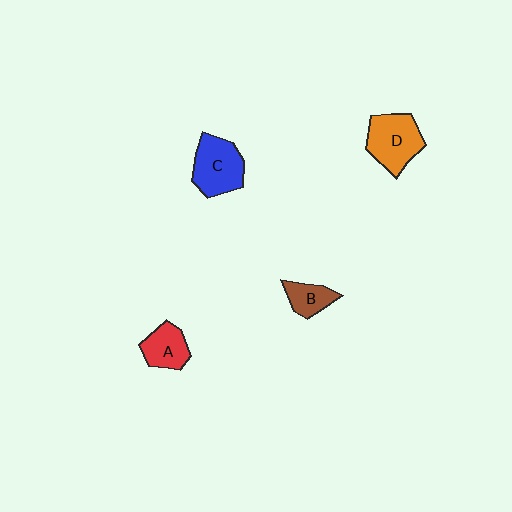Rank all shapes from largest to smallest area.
From largest to smallest: D (orange), C (blue), A (red), B (brown).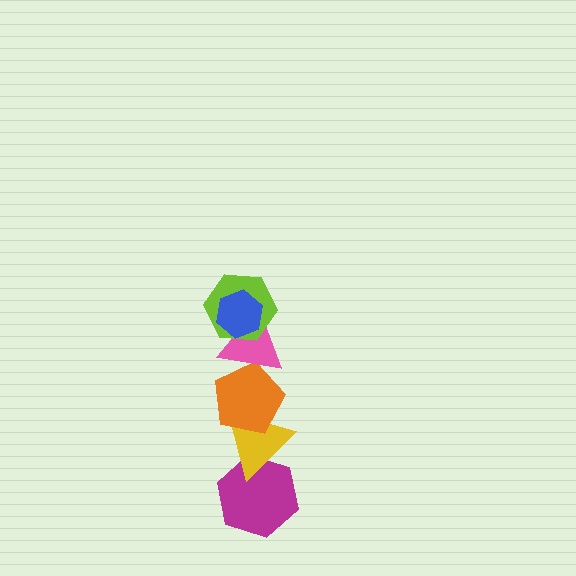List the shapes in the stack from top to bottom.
From top to bottom: the blue hexagon, the lime hexagon, the pink triangle, the orange pentagon, the yellow triangle, the magenta hexagon.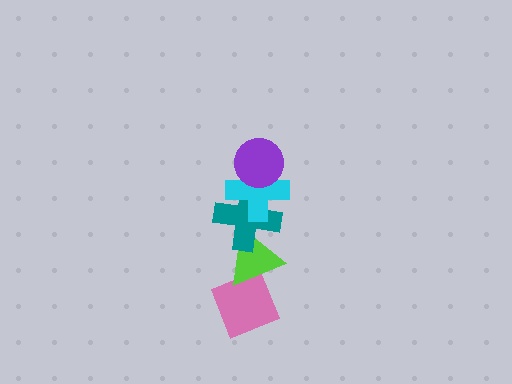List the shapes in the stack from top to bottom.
From top to bottom: the purple circle, the cyan cross, the teal cross, the lime triangle, the pink diamond.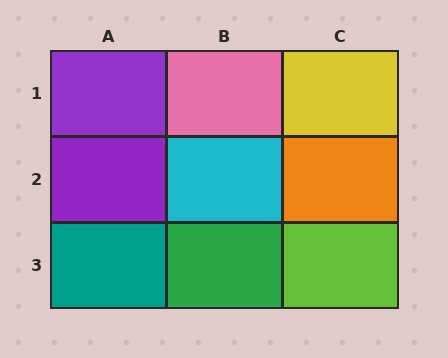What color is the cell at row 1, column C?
Yellow.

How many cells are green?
1 cell is green.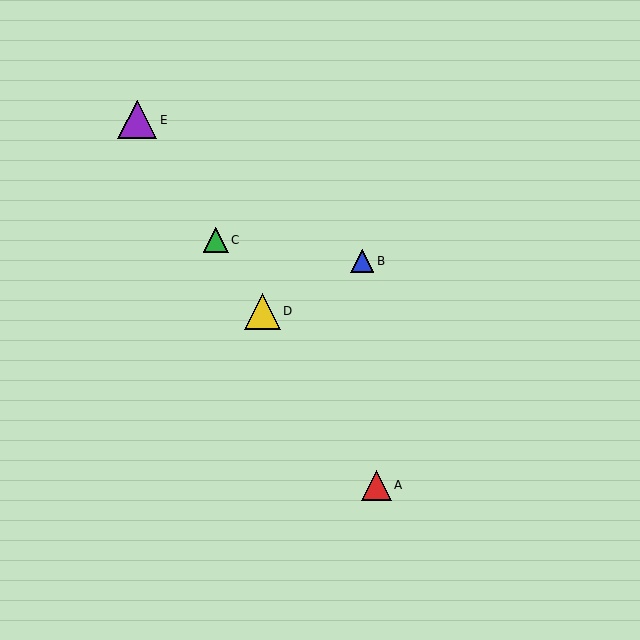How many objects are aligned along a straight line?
4 objects (A, C, D, E) are aligned along a straight line.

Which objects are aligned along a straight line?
Objects A, C, D, E are aligned along a straight line.